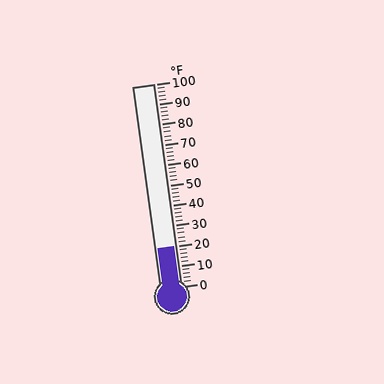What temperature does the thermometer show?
The thermometer shows approximately 20°F.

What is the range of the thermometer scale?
The thermometer scale ranges from 0°F to 100°F.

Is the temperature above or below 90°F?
The temperature is below 90°F.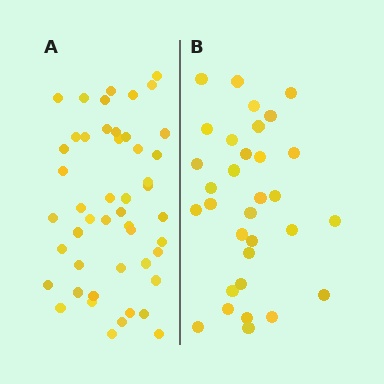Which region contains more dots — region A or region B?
Region A (the left region) has more dots.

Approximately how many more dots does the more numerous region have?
Region A has approximately 15 more dots than region B.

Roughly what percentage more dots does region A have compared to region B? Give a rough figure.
About 50% more.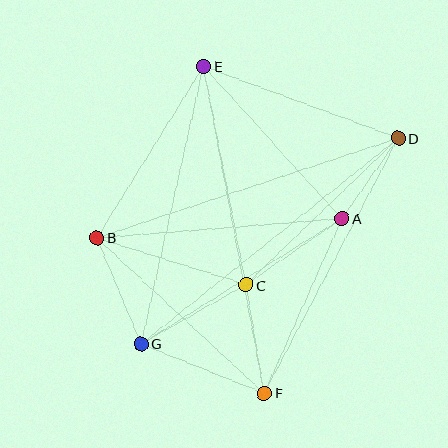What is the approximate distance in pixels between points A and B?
The distance between A and B is approximately 246 pixels.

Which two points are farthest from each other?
Points E and F are farthest from each other.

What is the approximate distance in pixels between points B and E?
The distance between B and E is approximately 202 pixels.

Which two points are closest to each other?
Points A and D are closest to each other.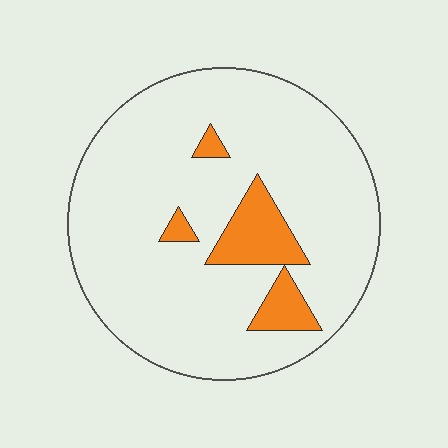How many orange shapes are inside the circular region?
4.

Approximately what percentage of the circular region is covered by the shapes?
Approximately 10%.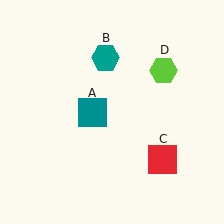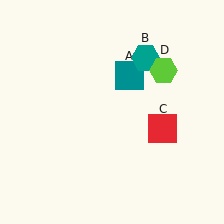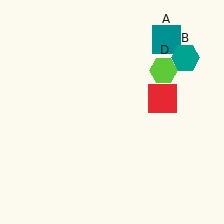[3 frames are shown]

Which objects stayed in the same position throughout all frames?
Lime hexagon (object D) remained stationary.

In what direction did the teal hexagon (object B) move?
The teal hexagon (object B) moved right.